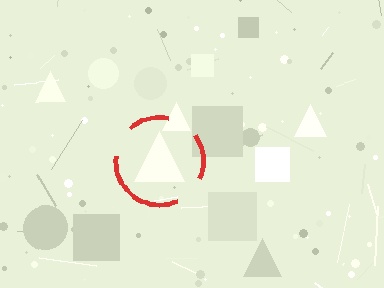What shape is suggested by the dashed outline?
The dashed outline suggests a circle.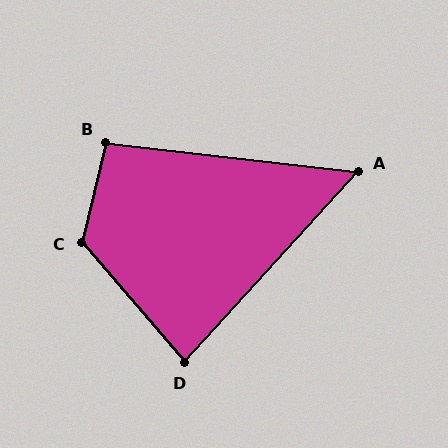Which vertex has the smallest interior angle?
A, at approximately 54 degrees.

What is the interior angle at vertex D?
Approximately 83 degrees (acute).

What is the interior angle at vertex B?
Approximately 97 degrees (obtuse).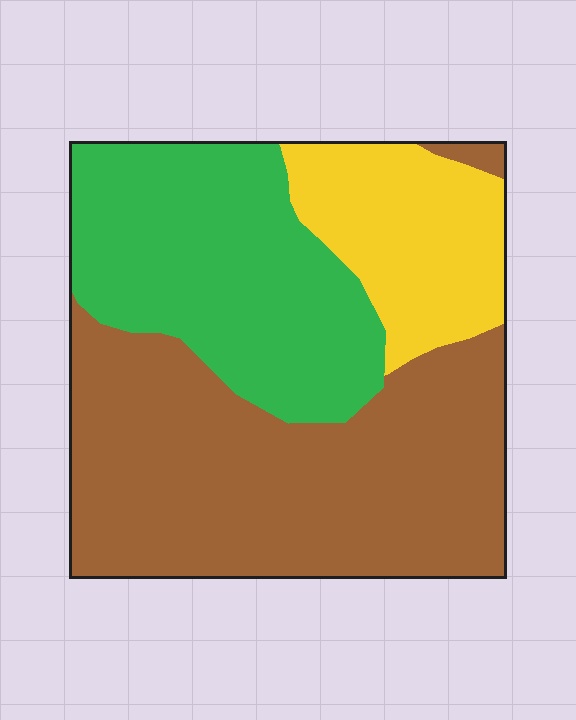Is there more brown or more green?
Brown.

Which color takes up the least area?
Yellow, at roughly 20%.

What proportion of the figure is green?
Green covers about 30% of the figure.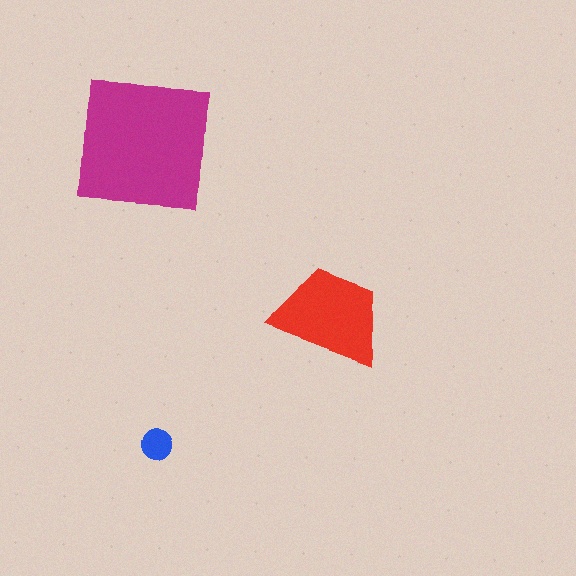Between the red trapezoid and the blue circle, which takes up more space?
The red trapezoid.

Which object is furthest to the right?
The red trapezoid is rightmost.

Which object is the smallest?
The blue circle.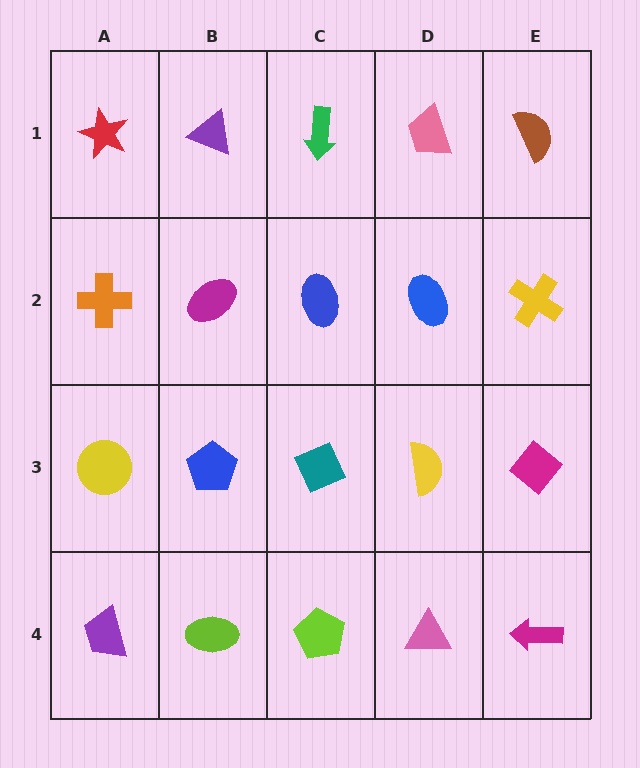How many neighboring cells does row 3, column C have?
4.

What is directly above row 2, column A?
A red star.